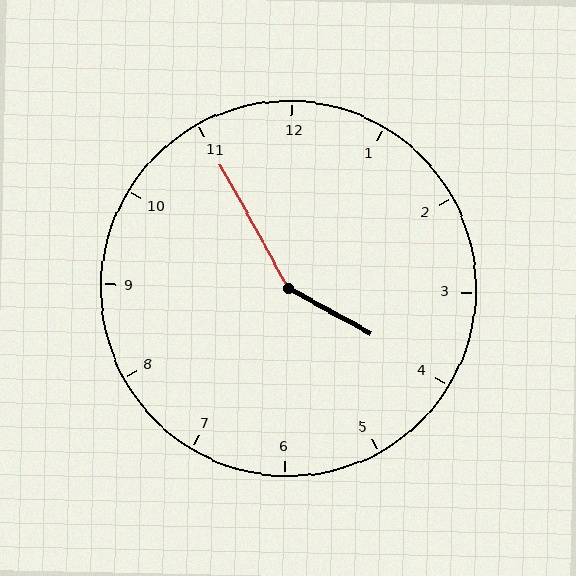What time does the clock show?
3:55.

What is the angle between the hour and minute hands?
Approximately 148 degrees.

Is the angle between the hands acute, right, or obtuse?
It is obtuse.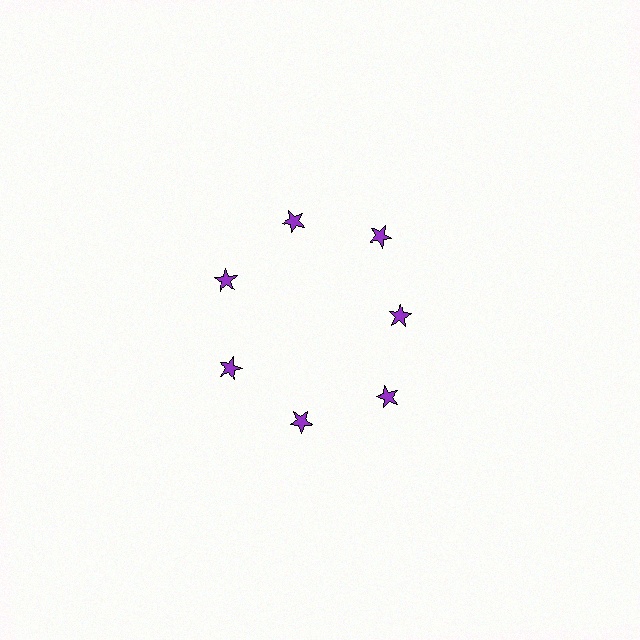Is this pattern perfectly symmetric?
No. The 7 purple stars are arranged in a ring, but one element near the 3 o'clock position is pulled inward toward the center, breaking the 7-fold rotational symmetry.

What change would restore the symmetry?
The symmetry would be restored by moving it outward, back onto the ring so that all 7 stars sit at equal angles and equal distance from the center.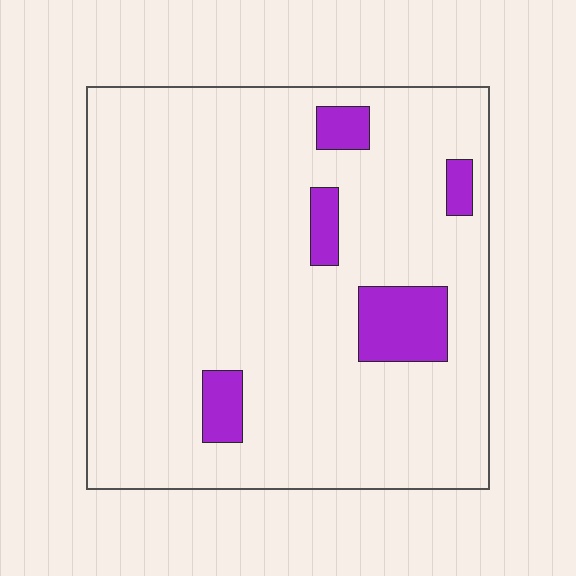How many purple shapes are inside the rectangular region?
5.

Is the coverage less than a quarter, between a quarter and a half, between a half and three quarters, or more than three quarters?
Less than a quarter.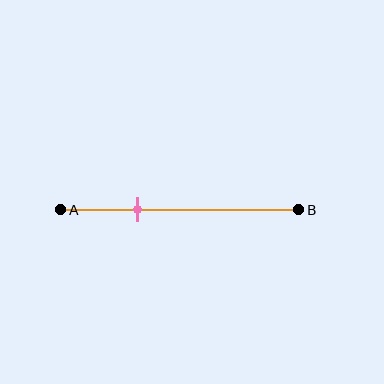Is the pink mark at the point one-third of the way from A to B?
Yes, the mark is approximately at the one-third point.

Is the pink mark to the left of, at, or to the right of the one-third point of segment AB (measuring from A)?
The pink mark is approximately at the one-third point of segment AB.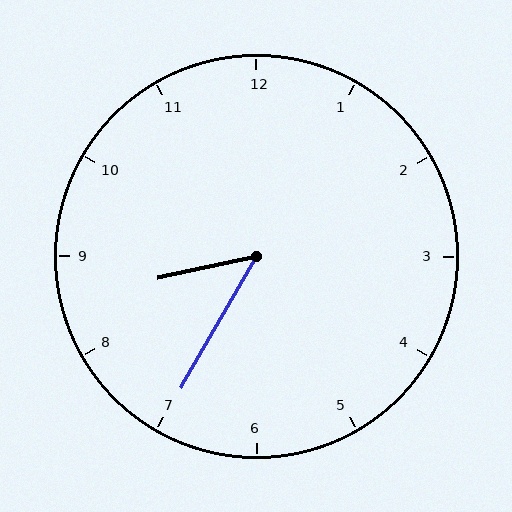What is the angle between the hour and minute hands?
Approximately 48 degrees.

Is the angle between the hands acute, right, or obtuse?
It is acute.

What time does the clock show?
8:35.